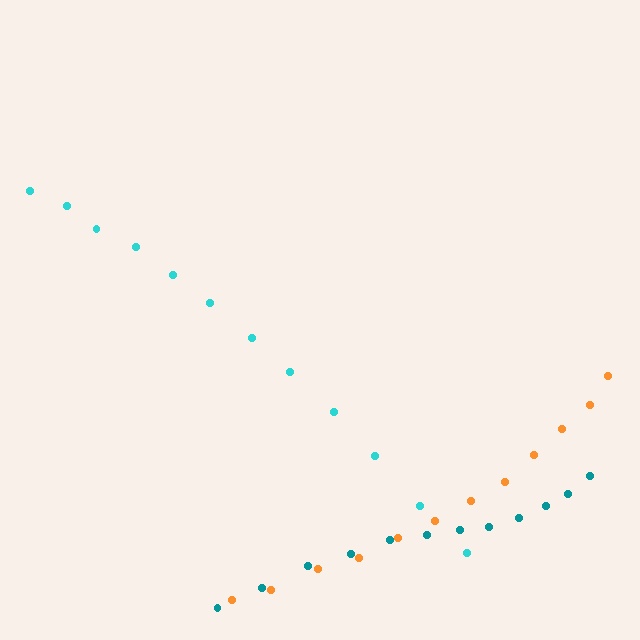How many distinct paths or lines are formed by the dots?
There are 3 distinct paths.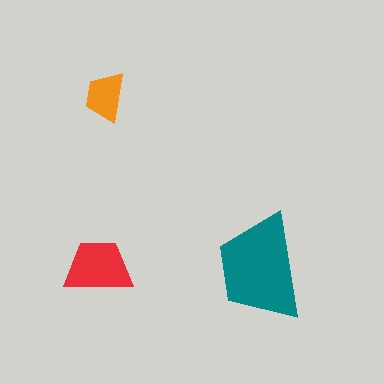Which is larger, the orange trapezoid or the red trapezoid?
The red one.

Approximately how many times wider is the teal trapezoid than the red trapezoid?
About 1.5 times wider.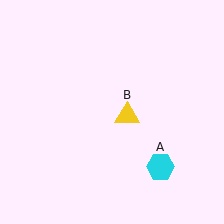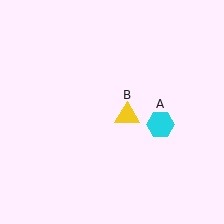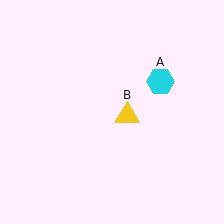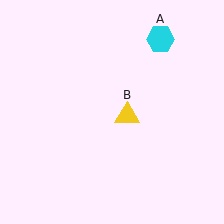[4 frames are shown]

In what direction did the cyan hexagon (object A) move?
The cyan hexagon (object A) moved up.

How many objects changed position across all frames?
1 object changed position: cyan hexagon (object A).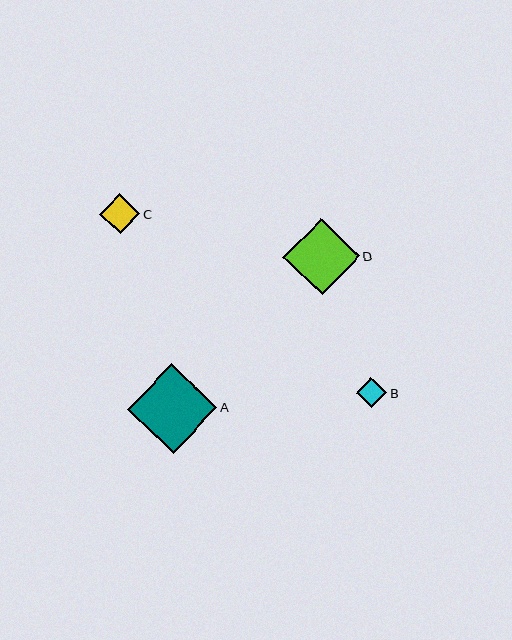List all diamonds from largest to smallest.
From largest to smallest: A, D, C, B.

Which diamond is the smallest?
Diamond B is the smallest with a size of approximately 30 pixels.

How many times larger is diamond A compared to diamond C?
Diamond A is approximately 2.2 times the size of diamond C.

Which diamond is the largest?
Diamond A is the largest with a size of approximately 89 pixels.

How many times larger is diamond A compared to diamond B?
Diamond A is approximately 3.0 times the size of diamond B.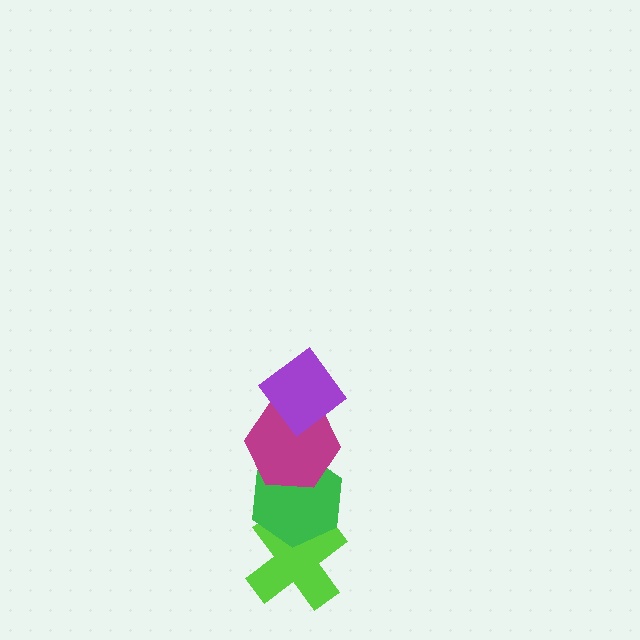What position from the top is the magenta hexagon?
The magenta hexagon is 2nd from the top.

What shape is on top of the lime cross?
The green hexagon is on top of the lime cross.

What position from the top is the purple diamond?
The purple diamond is 1st from the top.